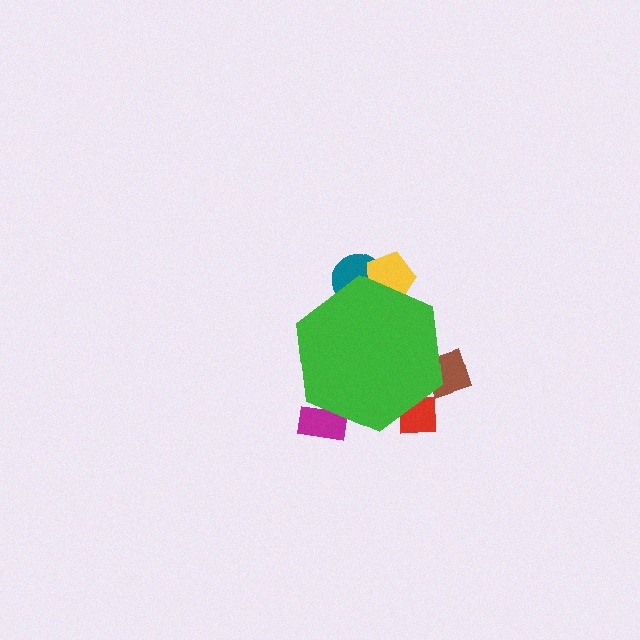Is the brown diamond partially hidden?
Yes, the brown diamond is partially hidden behind the green hexagon.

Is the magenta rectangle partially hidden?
Yes, the magenta rectangle is partially hidden behind the green hexagon.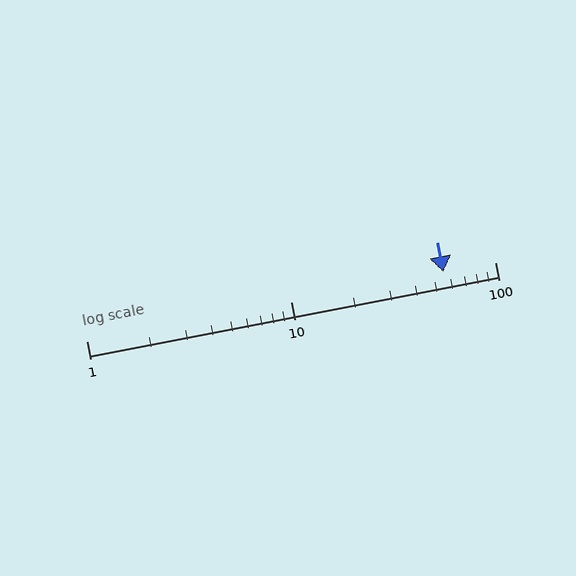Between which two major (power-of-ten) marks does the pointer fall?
The pointer is between 10 and 100.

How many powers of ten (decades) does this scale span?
The scale spans 2 decades, from 1 to 100.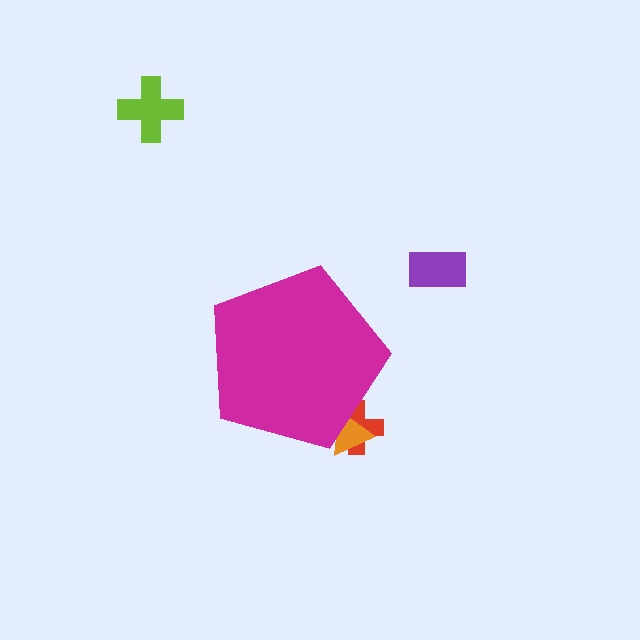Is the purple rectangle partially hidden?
No, the purple rectangle is fully visible.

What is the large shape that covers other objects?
A magenta pentagon.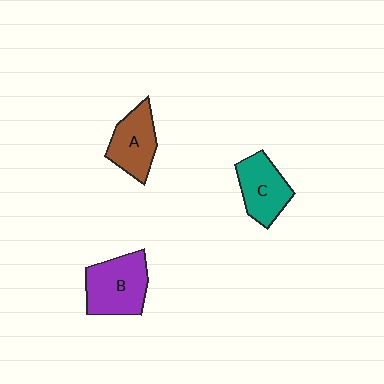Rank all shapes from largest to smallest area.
From largest to smallest: B (purple), C (teal), A (brown).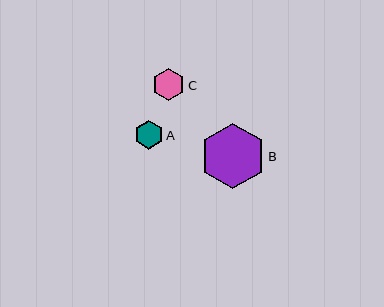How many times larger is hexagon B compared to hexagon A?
Hexagon B is approximately 2.2 times the size of hexagon A.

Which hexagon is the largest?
Hexagon B is the largest with a size of approximately 65 pixels.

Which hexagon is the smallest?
Hexagon A is the smallest with a size of approximately 29 pixels.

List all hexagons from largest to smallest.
From largest to smallest: B, C, A.